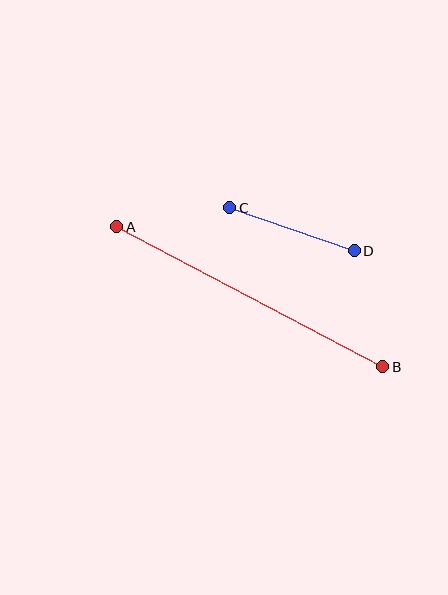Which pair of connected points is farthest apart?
Points A and B are farthest apart.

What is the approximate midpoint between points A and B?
The midpoint is at approximately (250, 297) pixels.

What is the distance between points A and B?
The distance is approximately 300 pixels.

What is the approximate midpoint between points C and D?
The midpoint is at approximately (292, 229) pixels.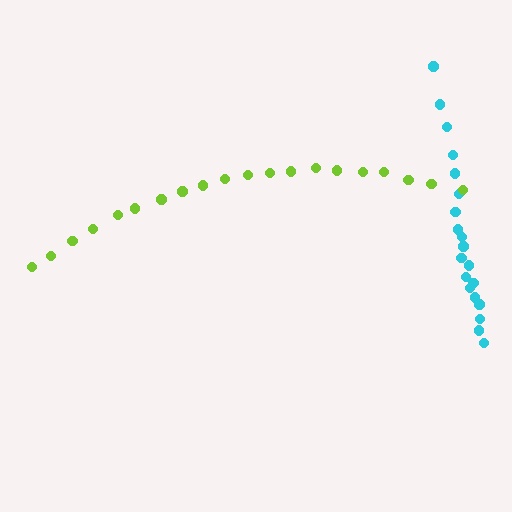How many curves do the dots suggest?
There are 2 distinct paths.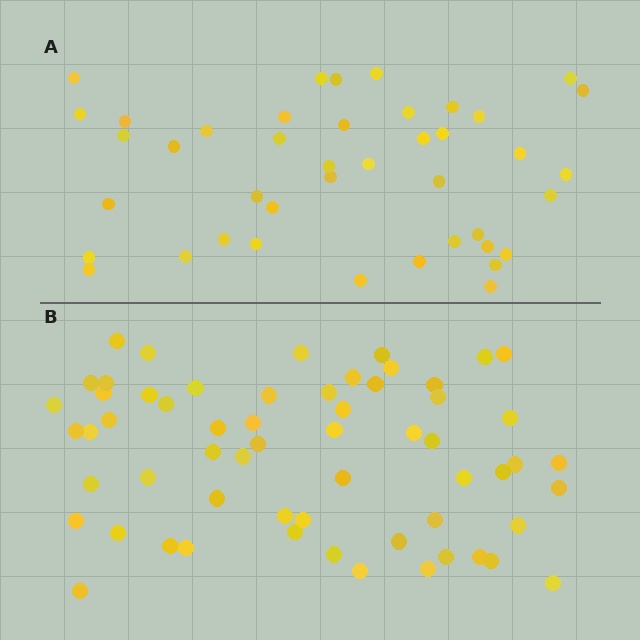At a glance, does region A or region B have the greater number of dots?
Region B (the bottom region) has more dots.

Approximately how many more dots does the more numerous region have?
Region B has approximately 20 more dots than region A.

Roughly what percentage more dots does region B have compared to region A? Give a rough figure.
About 45% more.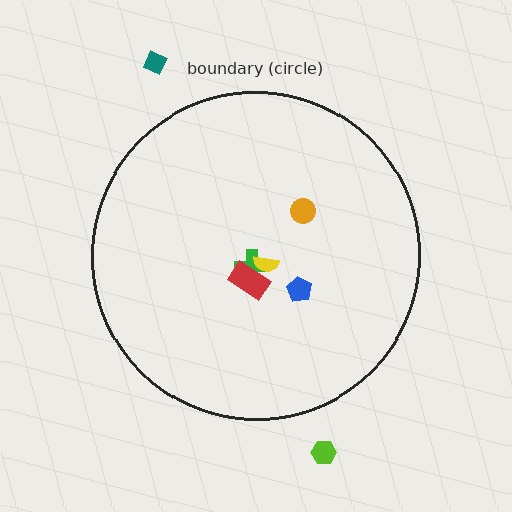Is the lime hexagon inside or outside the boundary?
Outside.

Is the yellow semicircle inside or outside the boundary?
Inside.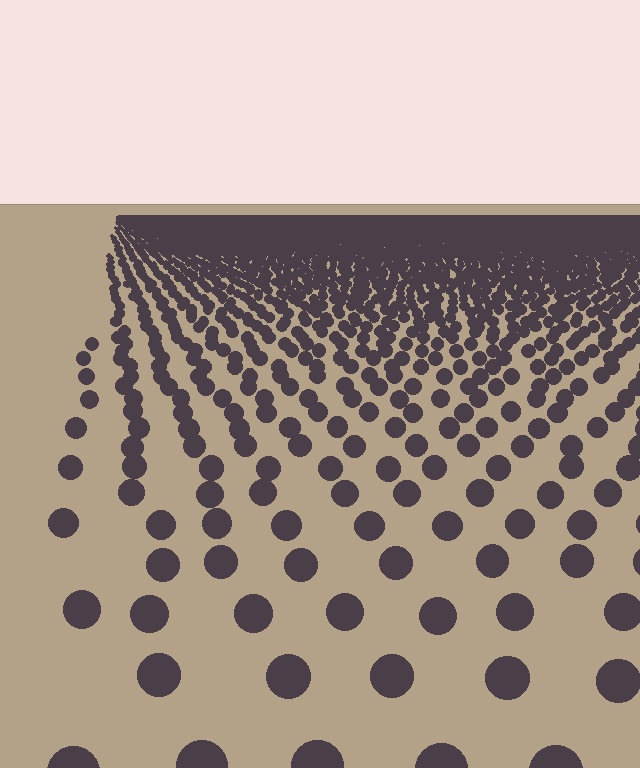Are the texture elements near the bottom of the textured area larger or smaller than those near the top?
Larger. Near the bottom, elements are closer to the viewer and appear at a bigger on-screen size.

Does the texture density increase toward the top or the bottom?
Density increases toward the top.